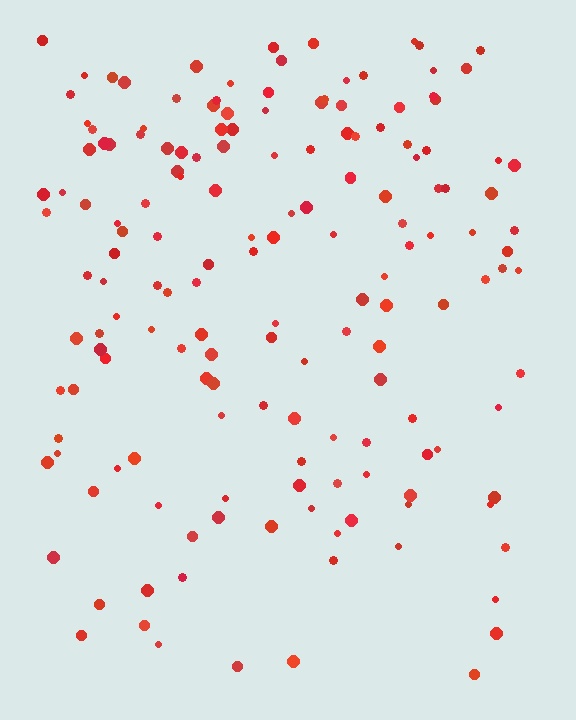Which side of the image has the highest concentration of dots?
The top.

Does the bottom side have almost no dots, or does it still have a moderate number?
Still a moderate number, just noticeably fewer than the top.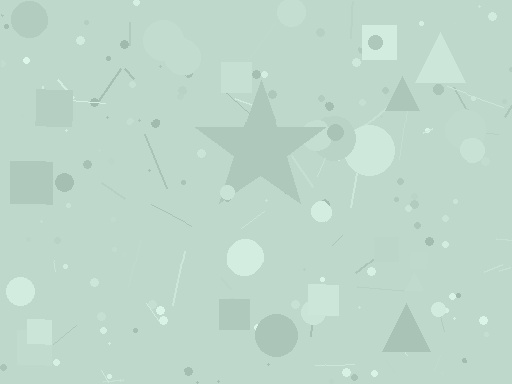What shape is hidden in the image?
A star is hidden in the image.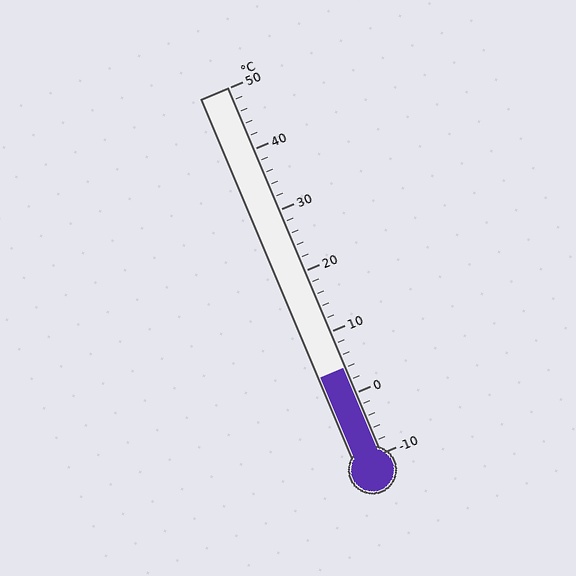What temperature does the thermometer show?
The thermometer shows approximately 4°C.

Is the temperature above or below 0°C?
The temperature is above 0°C.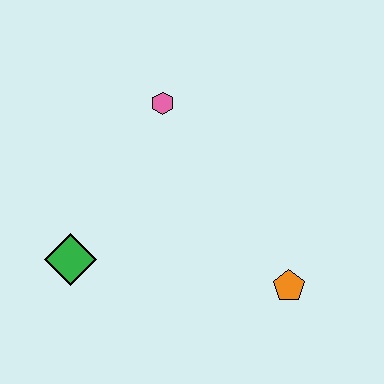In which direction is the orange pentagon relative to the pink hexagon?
The orange pentagon is below the pink hexagon.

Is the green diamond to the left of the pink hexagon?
Yes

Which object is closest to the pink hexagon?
The green diamond is closest to the pink hexagon.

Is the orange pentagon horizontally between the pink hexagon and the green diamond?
No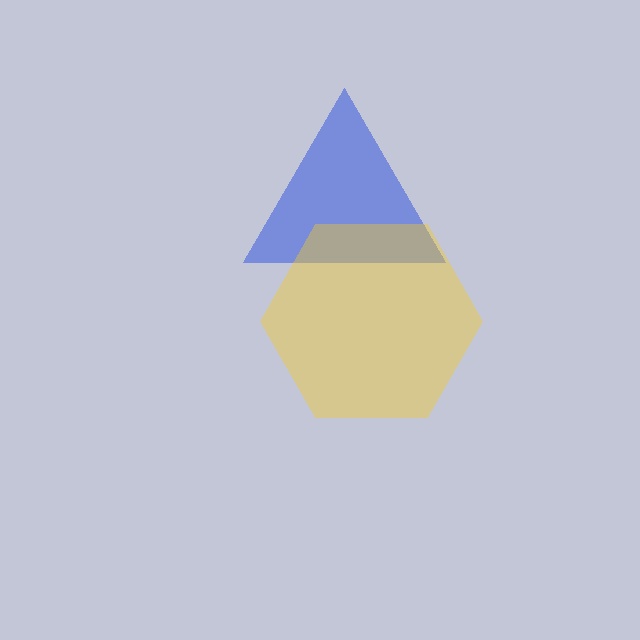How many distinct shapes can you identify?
There are 2 distinct shapes: a blue triangle, a yellow hexagon.